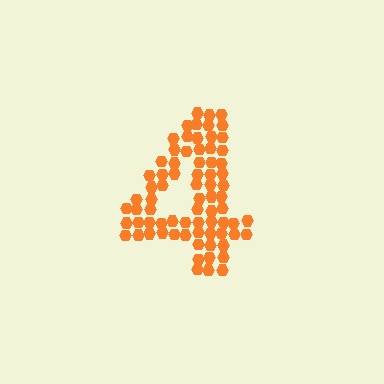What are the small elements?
The small elements are hexagons.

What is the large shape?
The large shape is the digit 4.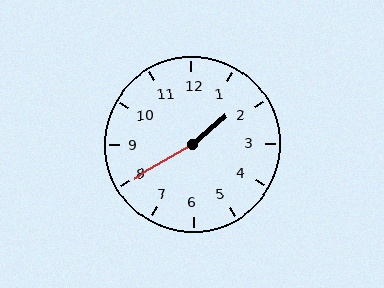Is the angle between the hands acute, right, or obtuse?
It is obtuse.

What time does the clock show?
1:40.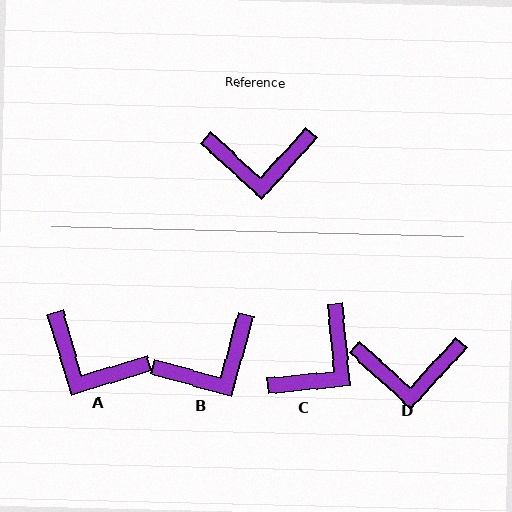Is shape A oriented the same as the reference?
No, it is off by about 31 degrees.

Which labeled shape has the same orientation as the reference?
D.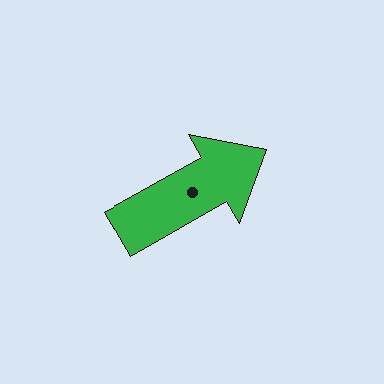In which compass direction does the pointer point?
Northeast.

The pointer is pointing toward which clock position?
Roughly 2 o'clock.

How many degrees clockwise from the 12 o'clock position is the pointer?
Approximately 60 degrees.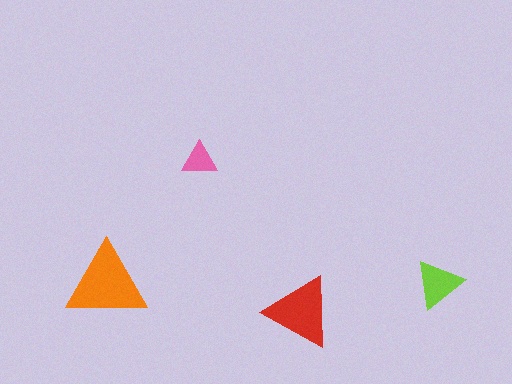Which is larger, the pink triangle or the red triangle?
The red one.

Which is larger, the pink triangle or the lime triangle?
The lime one.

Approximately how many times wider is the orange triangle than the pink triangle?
About 2.5 times wider.